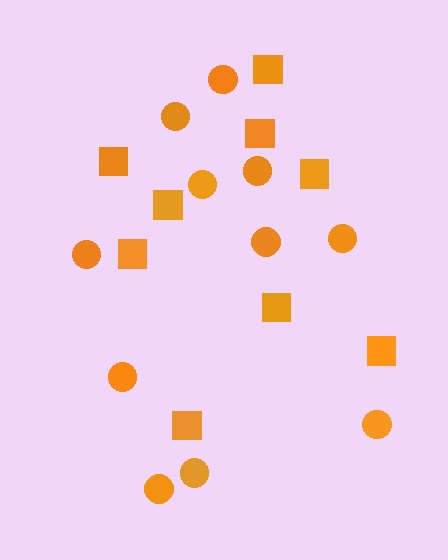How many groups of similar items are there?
There are 2 groups: one group of squares (9) and one group of circles (11).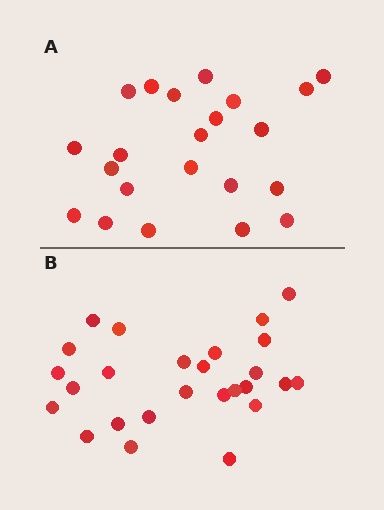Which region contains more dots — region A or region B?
Region B (the bottom region) has more dots.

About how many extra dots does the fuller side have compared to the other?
Region B has about 4 more dots than region A.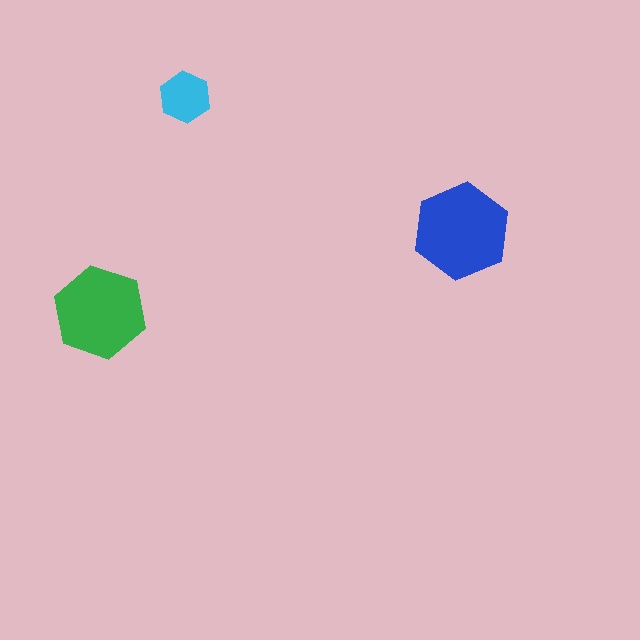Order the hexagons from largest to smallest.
the blue one, the green one, the cyan one.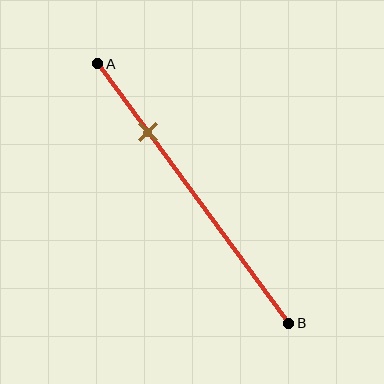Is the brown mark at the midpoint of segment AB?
No, the mark is at about 25% from A, not at the 50% midpoint.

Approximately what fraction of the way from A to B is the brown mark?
The brown mark is approximately 25% of the way from A to B.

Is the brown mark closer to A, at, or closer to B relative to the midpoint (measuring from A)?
The brown mark is closer to point A than the midpoint of segment AB.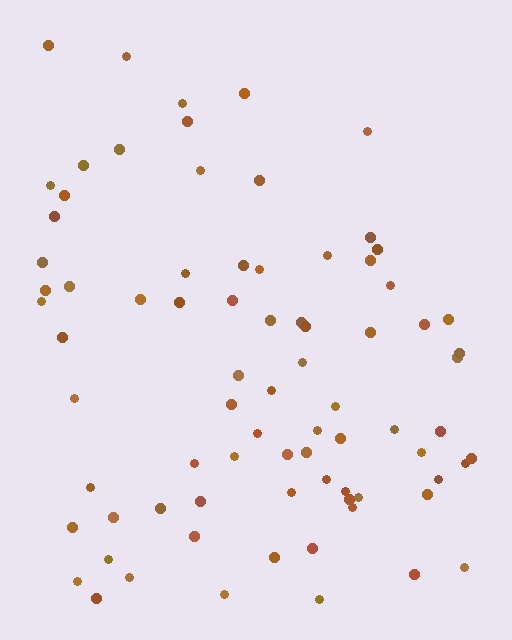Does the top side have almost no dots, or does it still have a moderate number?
Still a moderate number, just noticeably fewer than the bottom.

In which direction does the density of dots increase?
From top to bottom, with the bottom side densest.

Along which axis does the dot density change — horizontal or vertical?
Vertical.